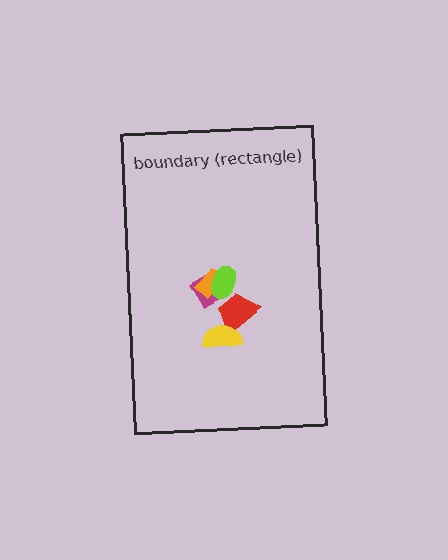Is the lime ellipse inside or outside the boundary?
Inside.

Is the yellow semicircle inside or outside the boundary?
Inside.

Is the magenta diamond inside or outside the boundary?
Inside.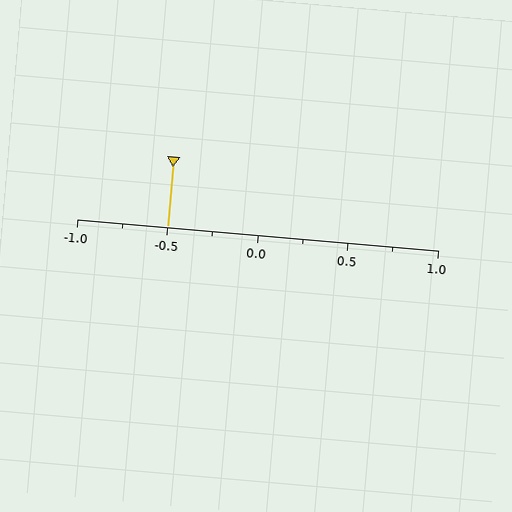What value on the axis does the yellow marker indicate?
The marker indicates approximately -0.5.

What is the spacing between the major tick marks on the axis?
The major ticks are spaced 0.5 apart.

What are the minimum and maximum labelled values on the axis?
The axis runs from -1.0 to 1.0.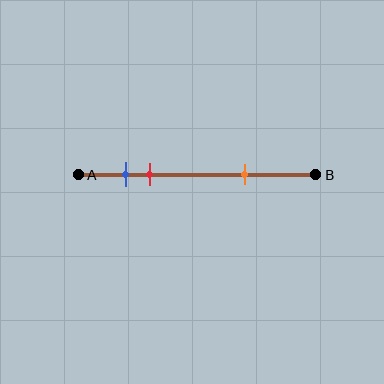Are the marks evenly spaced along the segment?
No, the marks are not evenly spaced.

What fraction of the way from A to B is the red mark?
The red mark is approximately 30% (0.3) of the way from A to B.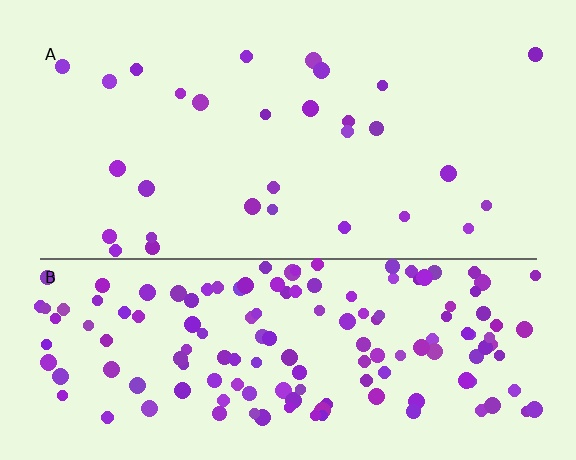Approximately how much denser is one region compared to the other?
Approximately 5.2× — region B over region A.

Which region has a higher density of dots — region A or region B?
B (the bottom).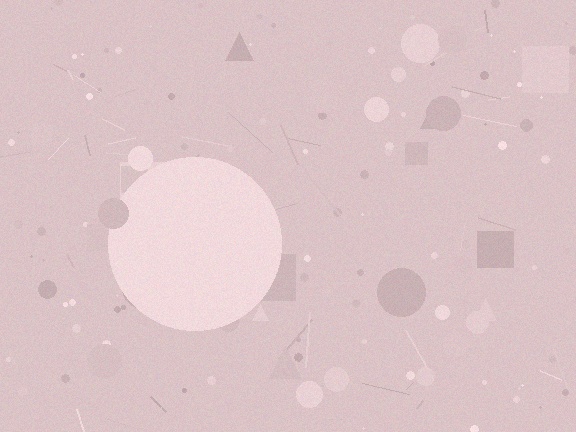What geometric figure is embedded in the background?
A circle is embedded in the background.